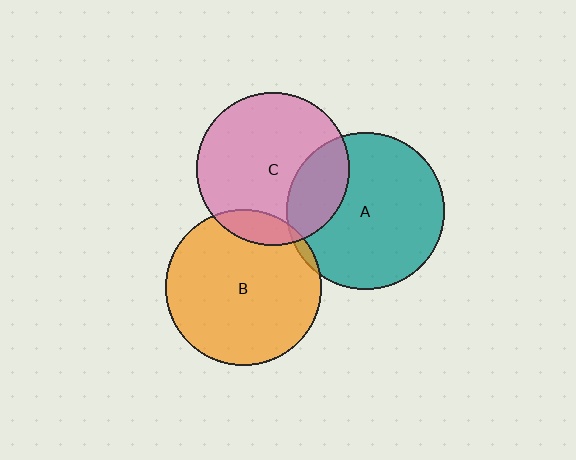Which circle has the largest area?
Circle A (teal).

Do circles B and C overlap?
Yes.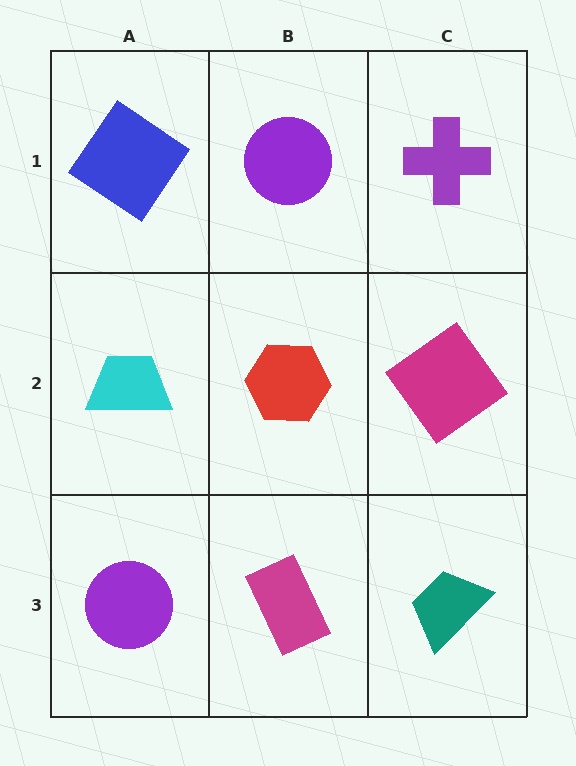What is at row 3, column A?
A purple circle.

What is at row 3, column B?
A magenta rectangle.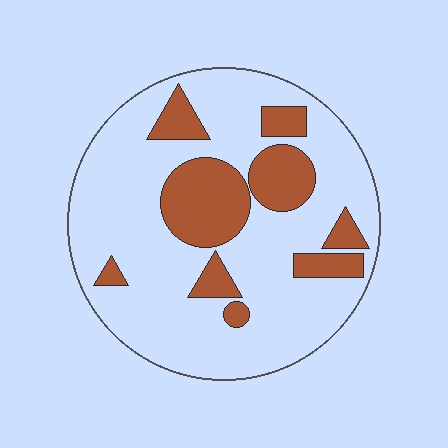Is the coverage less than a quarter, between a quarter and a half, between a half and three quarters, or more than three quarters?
Less than a quarter.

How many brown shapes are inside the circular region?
9.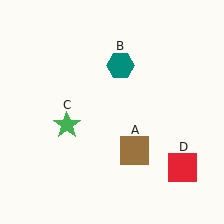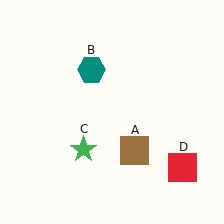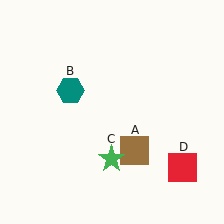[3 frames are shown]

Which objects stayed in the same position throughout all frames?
Brown square (object A) and red square (object D) remained stationary.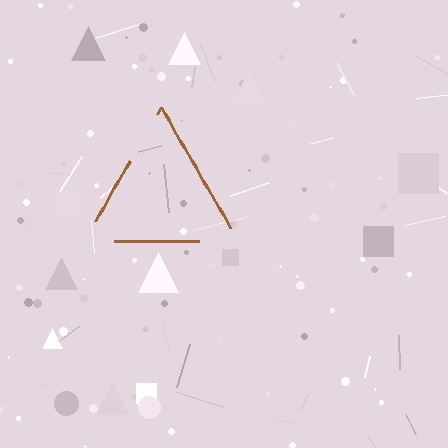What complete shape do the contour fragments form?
The contour fragments form a triangle.